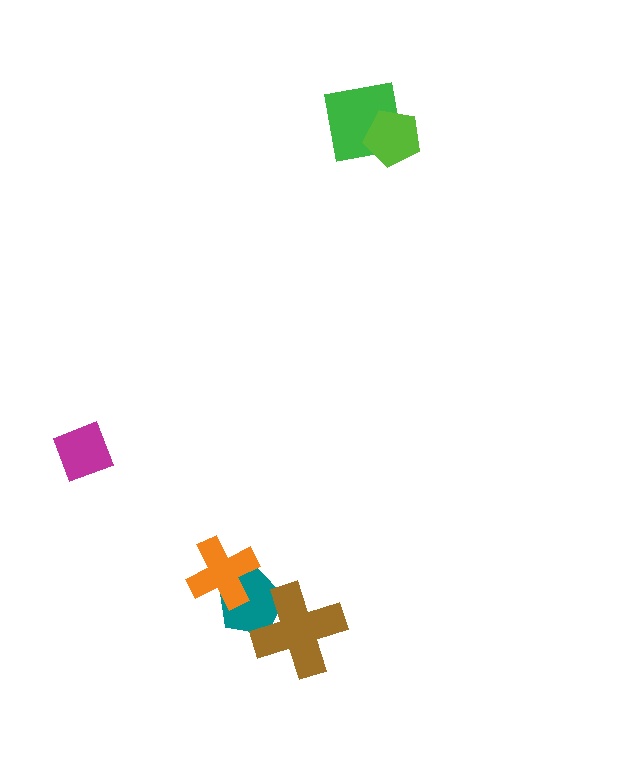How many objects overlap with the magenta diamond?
0 objects overlap with the magenta diamond.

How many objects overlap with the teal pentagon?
2 objects overlap with the teal pentagon.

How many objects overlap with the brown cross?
1 object overlaps with the brown cross.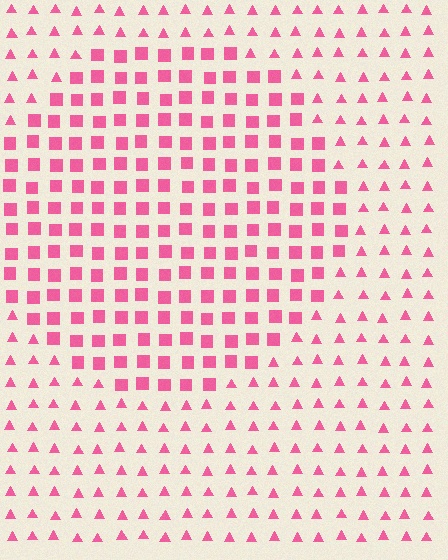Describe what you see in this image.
The image is filled with small pink elements arranged in a uniform grid. A circle-shaped region contains squares, while the surrounding area contains triangles. The boundary is defined purely by the change in element shape.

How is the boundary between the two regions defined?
The boundary is defined by a change in element shape: squares inside vs. triangles outside. All elements share the same color and spacing.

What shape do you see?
I see a circle.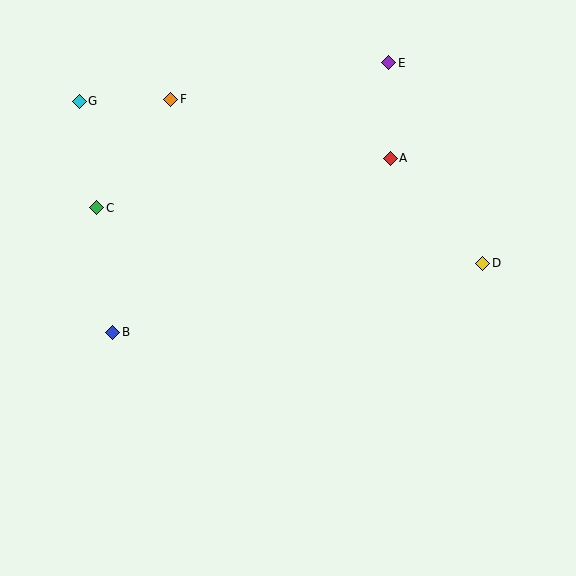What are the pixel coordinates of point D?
Point D is at (483, 263).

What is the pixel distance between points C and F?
The distance between C and F is 131 pixels.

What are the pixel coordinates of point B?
Point B is at (113, 332).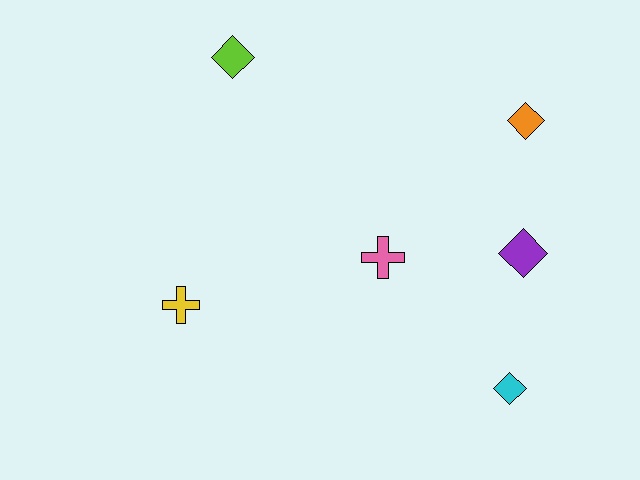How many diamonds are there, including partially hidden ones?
There are 4 diamonds.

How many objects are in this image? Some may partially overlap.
There are 6 objects.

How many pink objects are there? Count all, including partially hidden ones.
There is 1 pink object.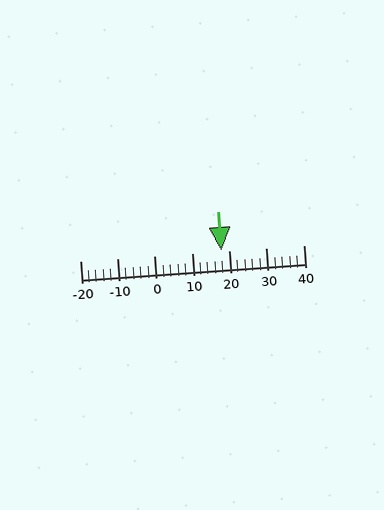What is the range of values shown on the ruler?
The ruler shows values from -20 to 40.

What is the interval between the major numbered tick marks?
The major tick marks are spaced 10 units apart.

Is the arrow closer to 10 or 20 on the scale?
The arrow is closer to 20.